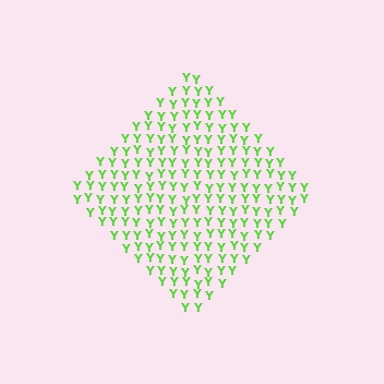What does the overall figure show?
The overall figure shows a diamond.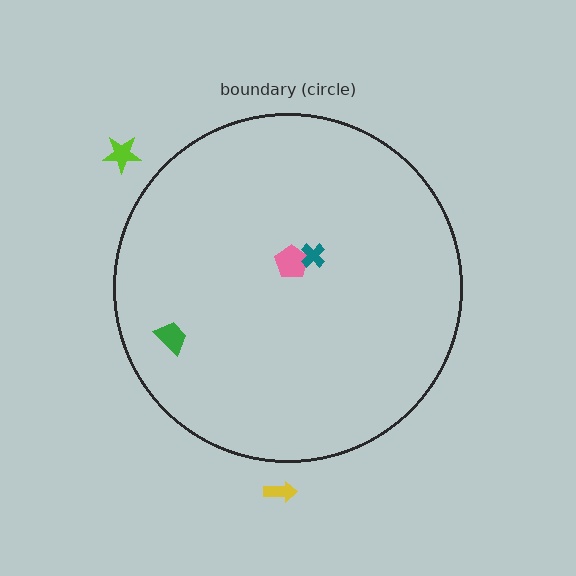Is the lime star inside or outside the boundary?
Outside.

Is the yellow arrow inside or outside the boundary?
Outside.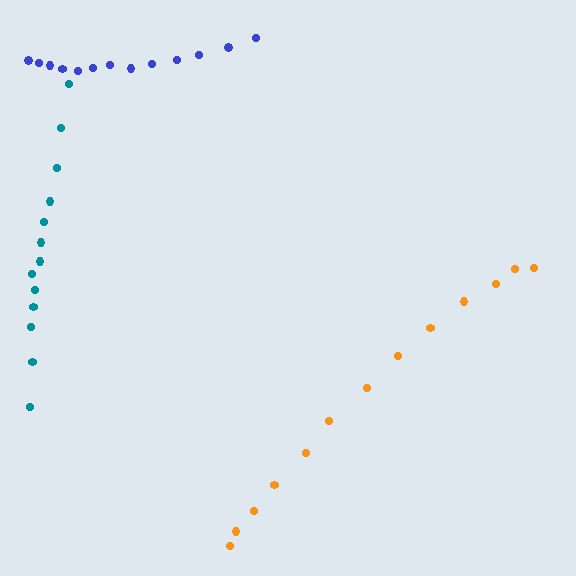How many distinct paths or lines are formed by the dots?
There are 3 distinct paths.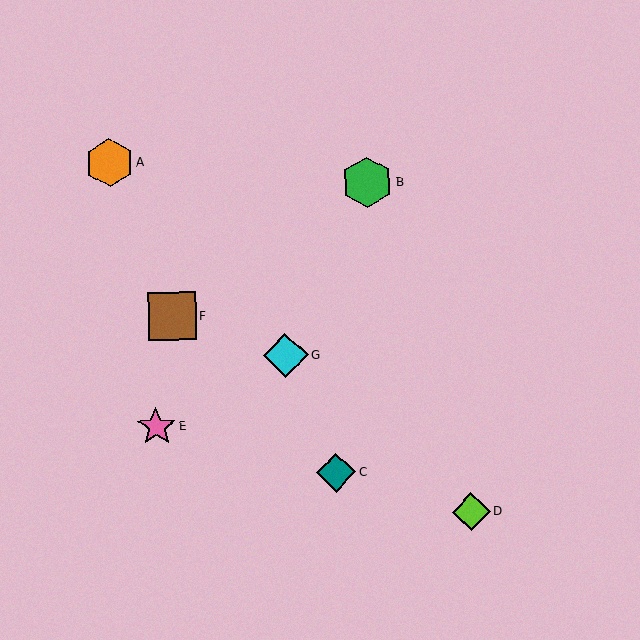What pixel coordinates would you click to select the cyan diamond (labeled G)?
Click at (286, 356) to select the cyan diamond G.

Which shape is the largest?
The green hexagon (labeled B) is the largest.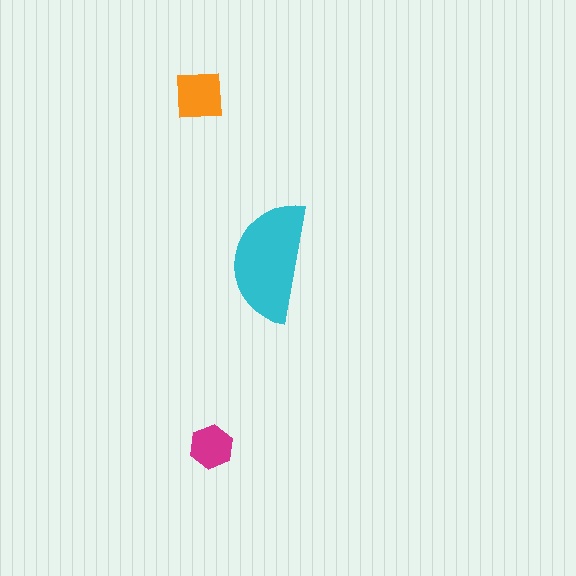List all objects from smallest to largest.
The magenta hexagon, the orange square, the cyan semicircle.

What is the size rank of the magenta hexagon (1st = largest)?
3rd.